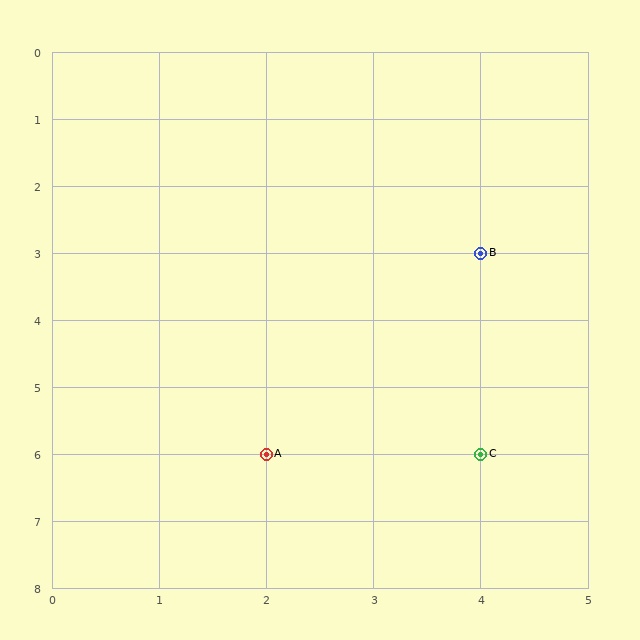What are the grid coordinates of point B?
Point B is at grid coordinates (4, 3).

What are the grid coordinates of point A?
Point A is at grid coordinates (2, 6).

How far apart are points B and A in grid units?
Points B and A are 2 columns and 3 rows apart (about 3.6 grid units diagonally).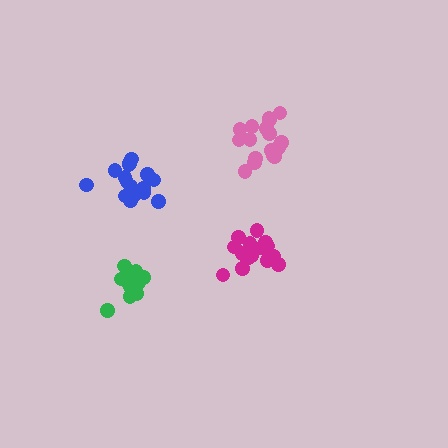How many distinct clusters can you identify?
There are 4 distinct clusters.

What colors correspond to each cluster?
The clusters are colored: green, magenta, blue, pink.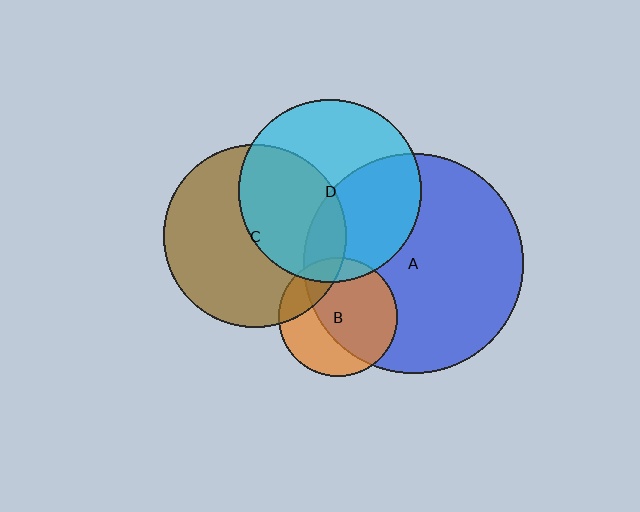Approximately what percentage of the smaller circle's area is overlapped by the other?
Approximately 40%.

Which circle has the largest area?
Circle A (blue).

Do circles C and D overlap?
Yes.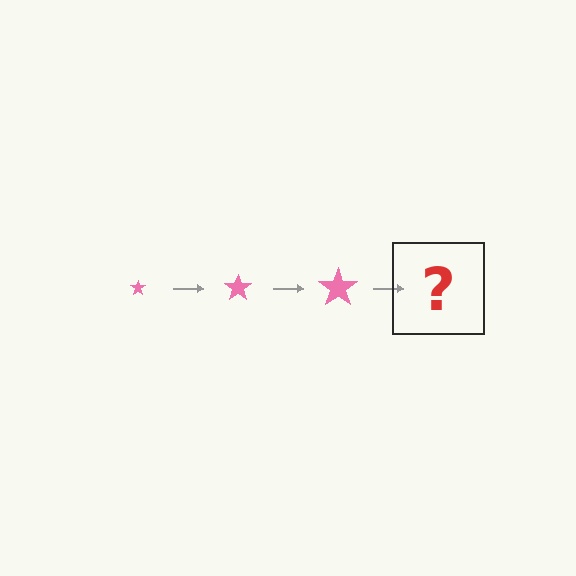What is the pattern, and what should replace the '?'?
The pattern is that the star gets progressively larger each step. The '?' should be a pink star, larger than the previous one.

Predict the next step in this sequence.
The next step is a pink star, larger than the previous one.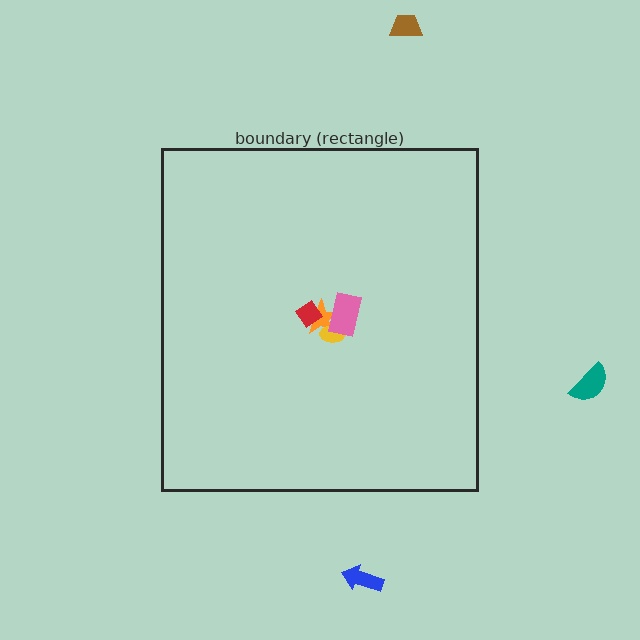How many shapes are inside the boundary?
4 inside, 3 outside.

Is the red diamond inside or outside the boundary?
Inside.